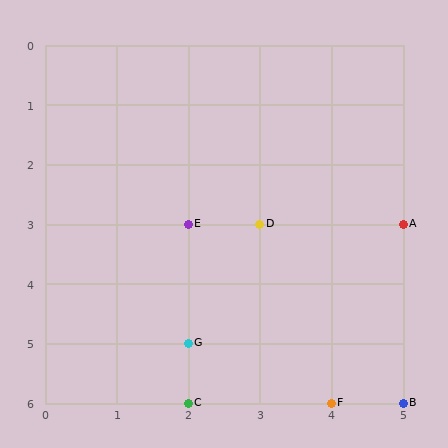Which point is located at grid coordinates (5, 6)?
Point B is at (5, 6).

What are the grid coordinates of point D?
Point D is at grid coordinates (3, 3).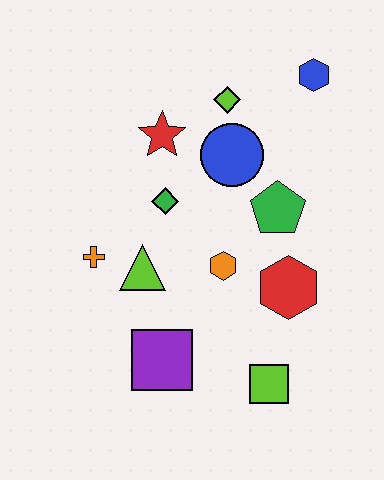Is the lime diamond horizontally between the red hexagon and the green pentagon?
No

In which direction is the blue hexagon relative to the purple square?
The blue hexagon is above the purple square.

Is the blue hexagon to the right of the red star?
Yes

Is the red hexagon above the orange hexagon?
No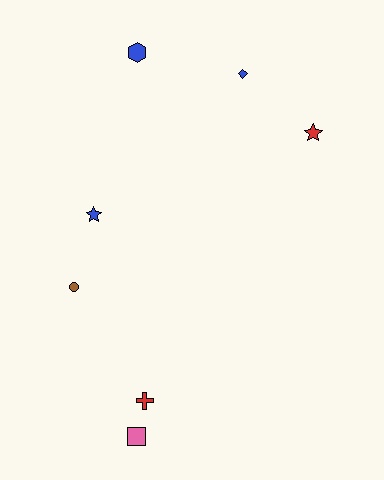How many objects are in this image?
There are 7 objects.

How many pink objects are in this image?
There is 1 pink object.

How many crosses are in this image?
There is 1 cross.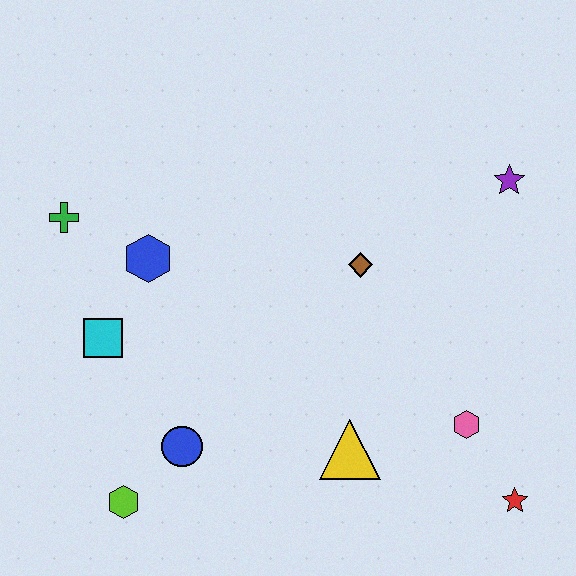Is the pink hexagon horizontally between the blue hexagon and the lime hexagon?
No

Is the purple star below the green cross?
No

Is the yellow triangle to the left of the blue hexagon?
No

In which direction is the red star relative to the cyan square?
The red star is to the right of the cyan square.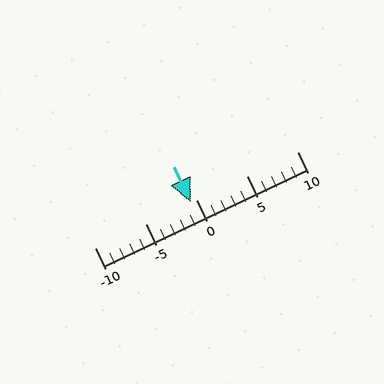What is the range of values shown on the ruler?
The ruler shows values from -10 to 10.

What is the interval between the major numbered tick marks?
The major tick marks are spaced 5 units apart.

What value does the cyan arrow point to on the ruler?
The cyan arrow points to approximately 0.